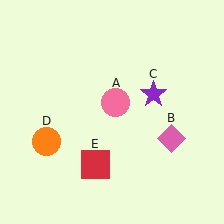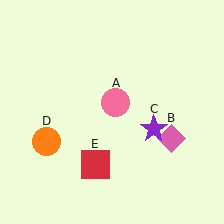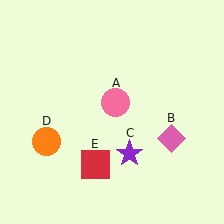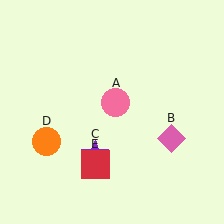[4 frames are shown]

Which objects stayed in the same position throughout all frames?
Pink circle (object A) and pink diamond (object B) and orange circle (object D) and red square (object E) remained stationary.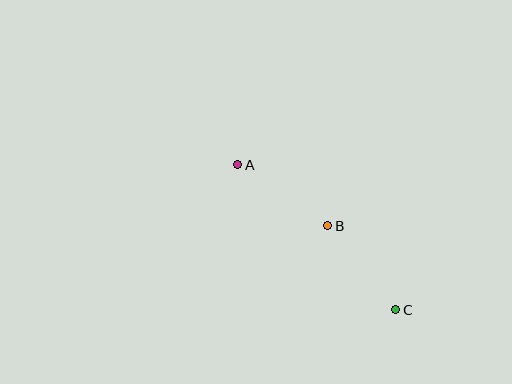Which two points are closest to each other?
Points B and C are closest to each other.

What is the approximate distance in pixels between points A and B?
The distance between A and B is approximately 109 pixels.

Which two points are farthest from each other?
Points A and C are farthest from each other.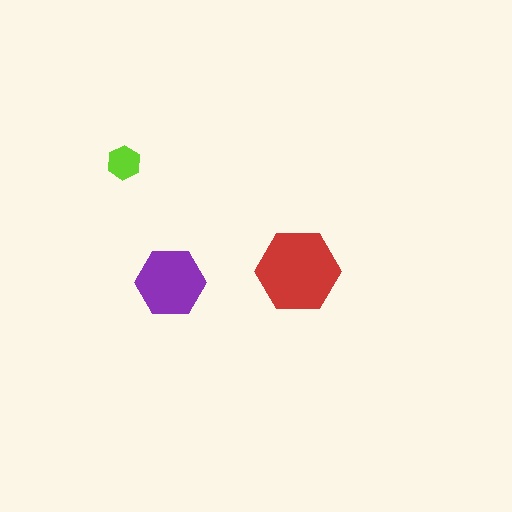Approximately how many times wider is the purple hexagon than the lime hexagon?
About 2 times wider.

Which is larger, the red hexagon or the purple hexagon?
The red one.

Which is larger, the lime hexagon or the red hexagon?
The red one.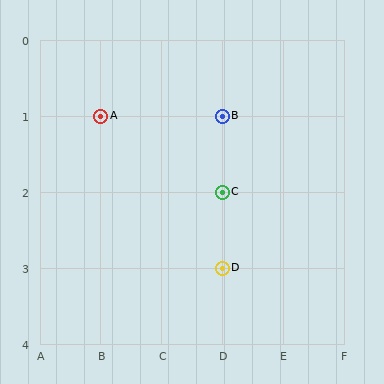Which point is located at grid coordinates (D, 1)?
Point B is at (D, 1).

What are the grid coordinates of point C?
Point C is at grid coordinates (D, 2).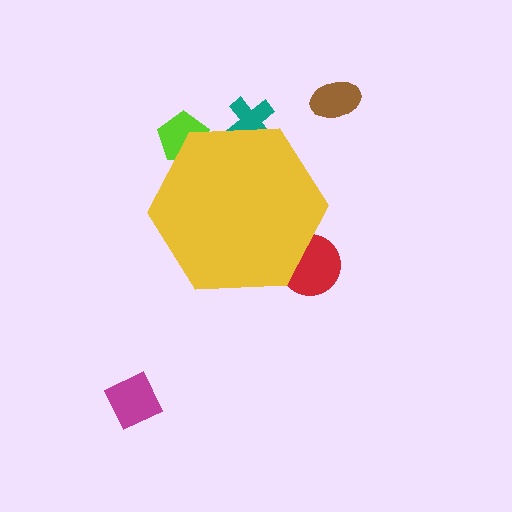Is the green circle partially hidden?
Yes, the green circle is partially hidden behind the yellow hexagon.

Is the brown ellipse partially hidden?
No, the brown ellipse is fully visible.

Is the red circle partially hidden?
Yes, the red circle is partially hidden behind the yellow hexagon.